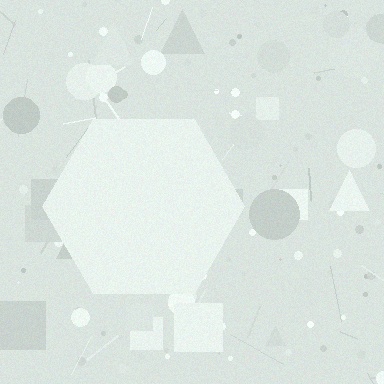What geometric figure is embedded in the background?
A hexagon is embedded in the background.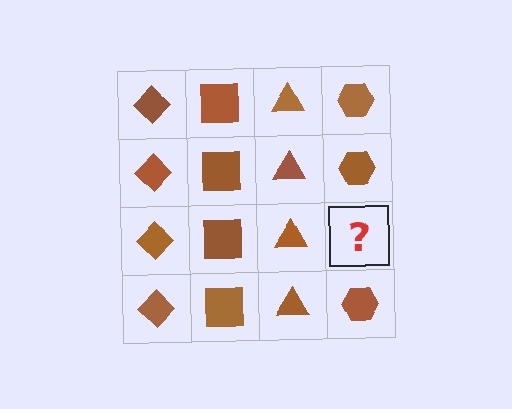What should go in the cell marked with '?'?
The missing cell should contain a brown hexagon.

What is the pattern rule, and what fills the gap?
The rule is that each column has a consistent shape. The gap should be filled with a brown hexagon.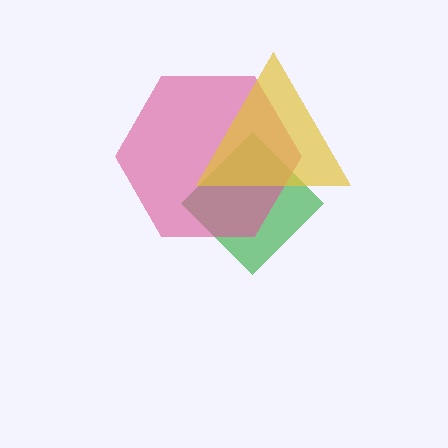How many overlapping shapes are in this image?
There are 3 overlapping shapes in the image.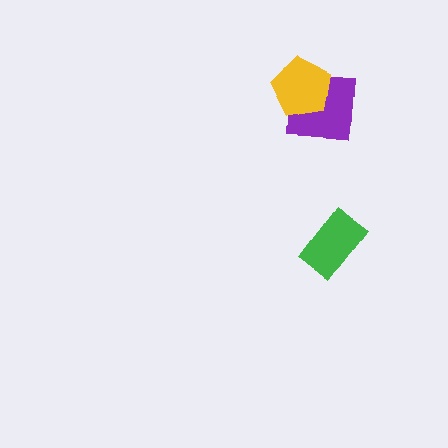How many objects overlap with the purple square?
1 object overlaps with the purple square.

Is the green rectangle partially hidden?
No, no other shape covers it.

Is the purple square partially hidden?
Yes, it is partially covered by another shape.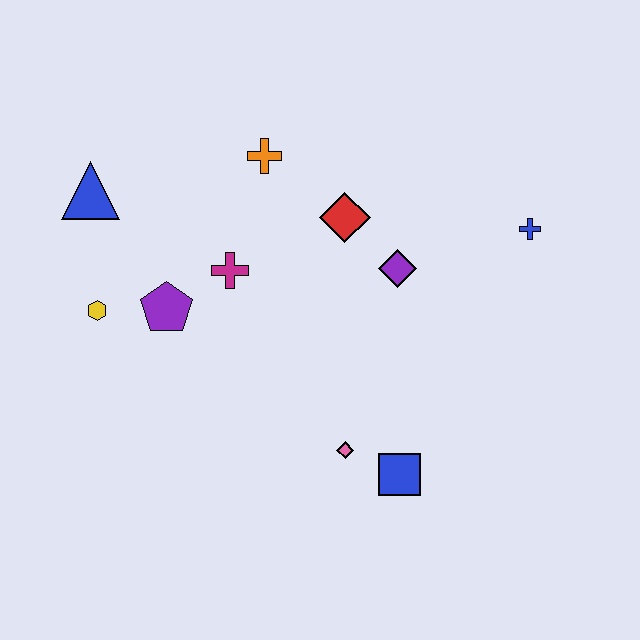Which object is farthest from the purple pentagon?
The blue cross is farthest from the purple pentagon.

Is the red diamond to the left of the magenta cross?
No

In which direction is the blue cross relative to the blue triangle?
The blue cross is to the right of the blue triangle.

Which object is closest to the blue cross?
The purple diamond is closest to the blue cross.